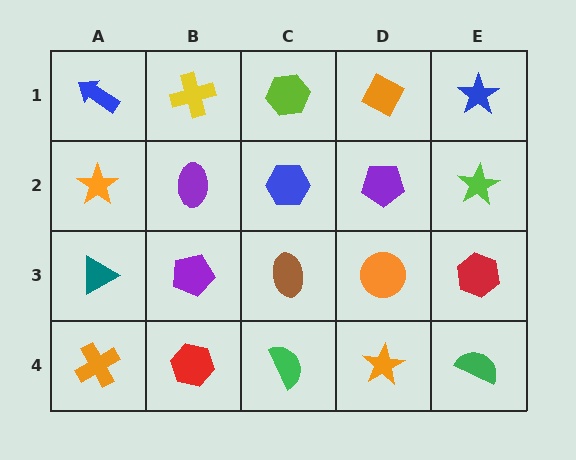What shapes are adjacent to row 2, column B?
A yellow cross (row 1, column B), a purple pentagon (row 3, column B), an orange star (row 2, column A), a blue hexagon (row 2, column C).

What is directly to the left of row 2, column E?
A purple pentagon.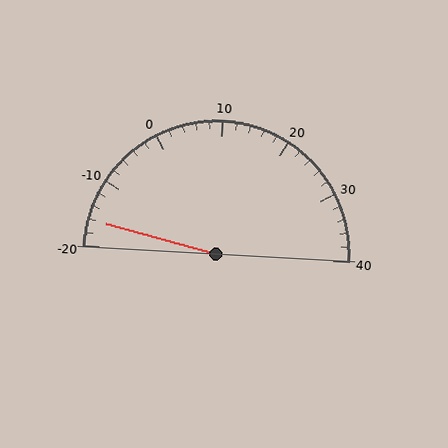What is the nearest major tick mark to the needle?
The nearest major tick mark is -20.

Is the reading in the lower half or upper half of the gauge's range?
The reading is in the lower half of the range (-20 to 40).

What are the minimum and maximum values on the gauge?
The gauge ranges from -20 to 40.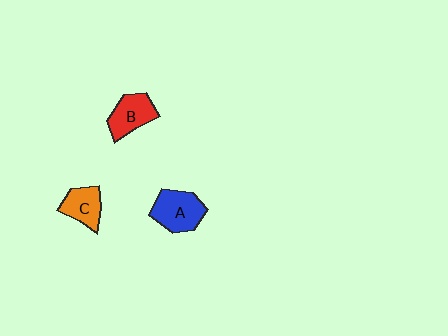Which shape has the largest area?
Shape A (blue).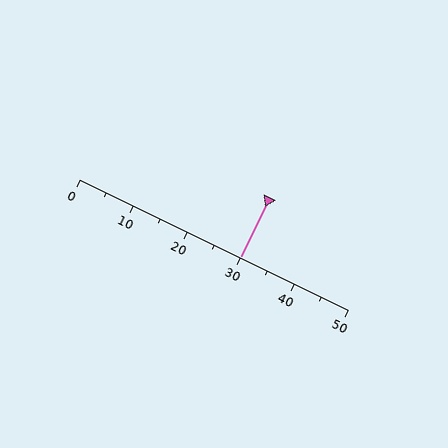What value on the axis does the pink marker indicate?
The marker indicates approximately 30.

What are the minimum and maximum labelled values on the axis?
The axis runs from 0 to 50.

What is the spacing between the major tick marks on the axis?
The major ticks are spaced 10 apart.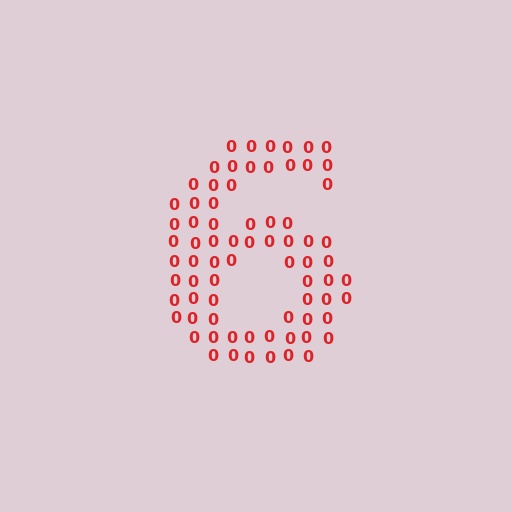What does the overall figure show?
The overall figure shows the digit 6.